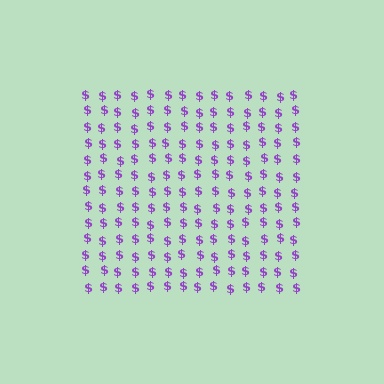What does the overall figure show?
The overall figure shows a square.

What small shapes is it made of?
It is made of small dollar signs.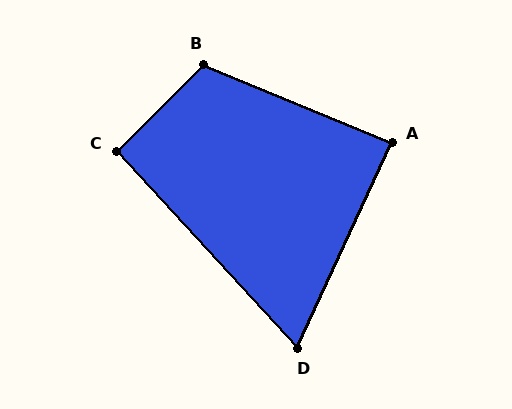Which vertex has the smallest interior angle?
D, at approximately 67 degrees.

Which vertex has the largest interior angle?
B, at approximately 113 degrees.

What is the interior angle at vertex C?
Approximately 92 degrees (approximately right).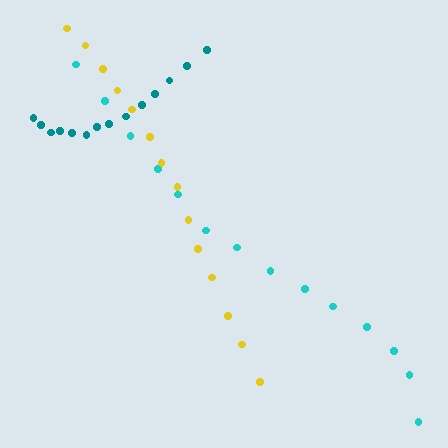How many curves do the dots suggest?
There are 3 distinct paths.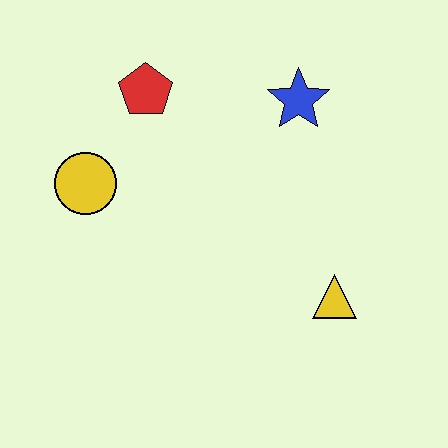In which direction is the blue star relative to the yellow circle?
The blue star is to the right of the yellow circle.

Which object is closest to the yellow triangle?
The blue star is closest to the yellow triangle.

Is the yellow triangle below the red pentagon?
Yes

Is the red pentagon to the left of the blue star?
Yes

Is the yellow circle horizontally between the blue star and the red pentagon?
No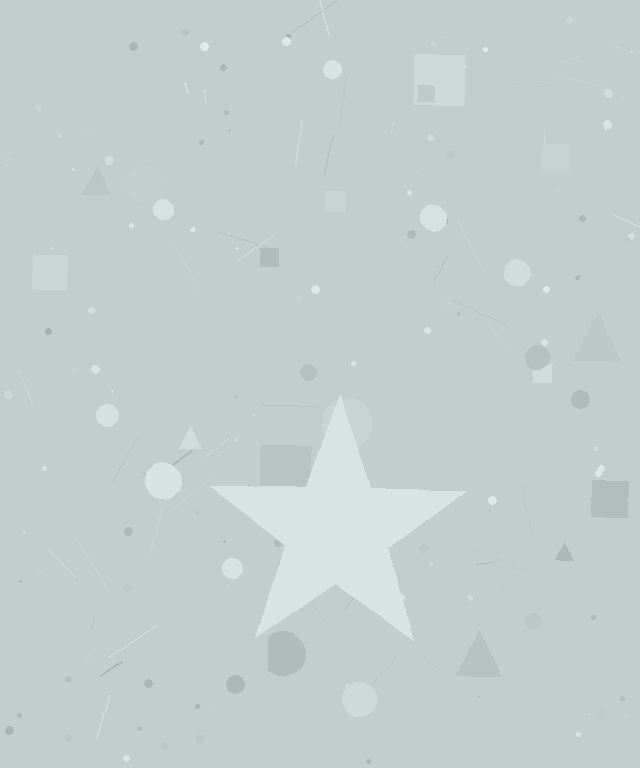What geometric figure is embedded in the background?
A star is embedded in the background.